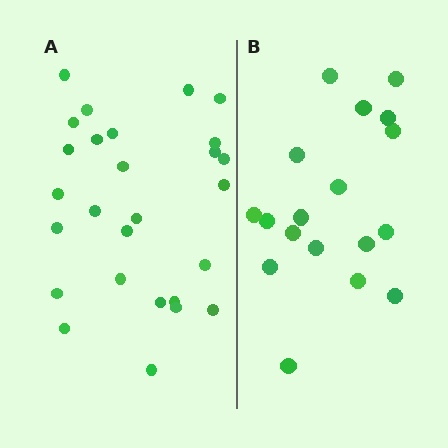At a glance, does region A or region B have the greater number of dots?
Region A (the left region) has more dots.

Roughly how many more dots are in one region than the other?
Region A has roughly 8 or so more dots than region B.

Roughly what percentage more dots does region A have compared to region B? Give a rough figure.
About 50% more.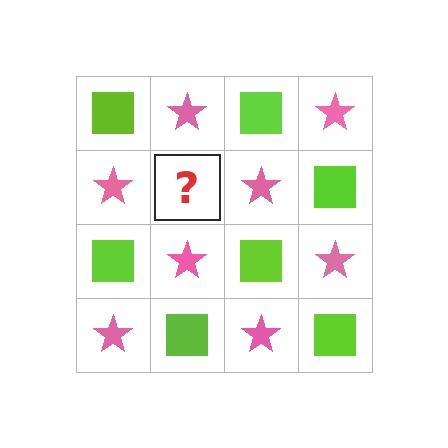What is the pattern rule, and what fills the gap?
The rule is that it alternates lime square and pink star in a checkerboard pattern. The gap should be filled with a lime square.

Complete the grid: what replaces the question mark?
The question mark should be replaced with a lime square.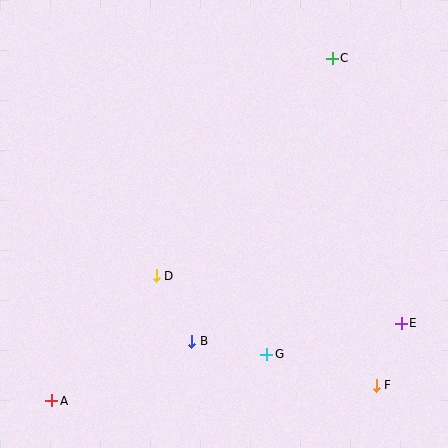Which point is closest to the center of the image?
Point D at (156, 276) is closest to the center.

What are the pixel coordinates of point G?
Point G is at (267, 354).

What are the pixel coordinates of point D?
Point D is at (156, 276).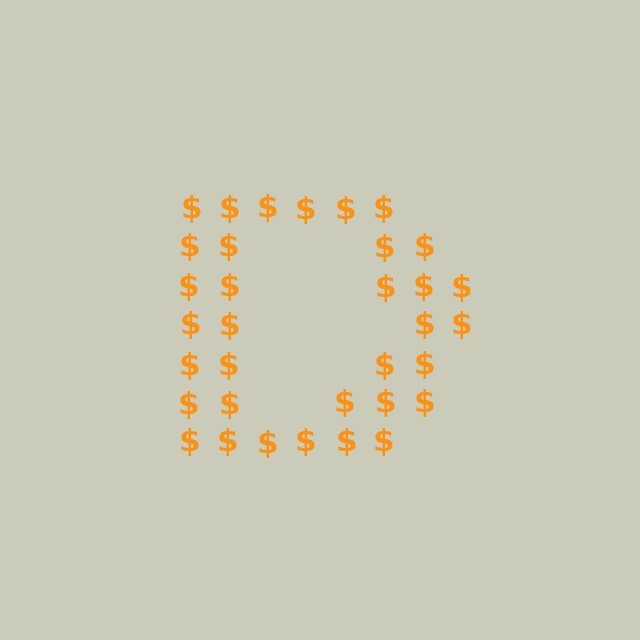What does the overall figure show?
The overall figure shows the letter D.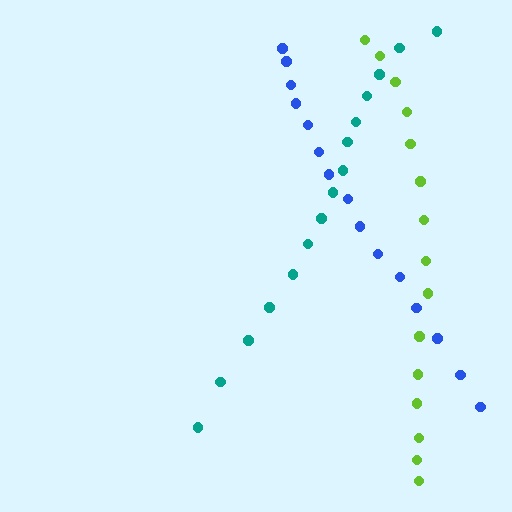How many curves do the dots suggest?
There are 3 distinct paths.